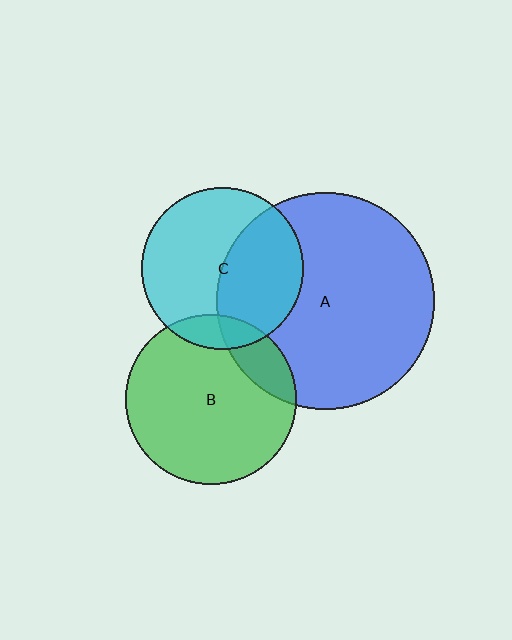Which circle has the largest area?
Circle A (blue).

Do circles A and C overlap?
Yes.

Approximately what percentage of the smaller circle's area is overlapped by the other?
Approximately 45%.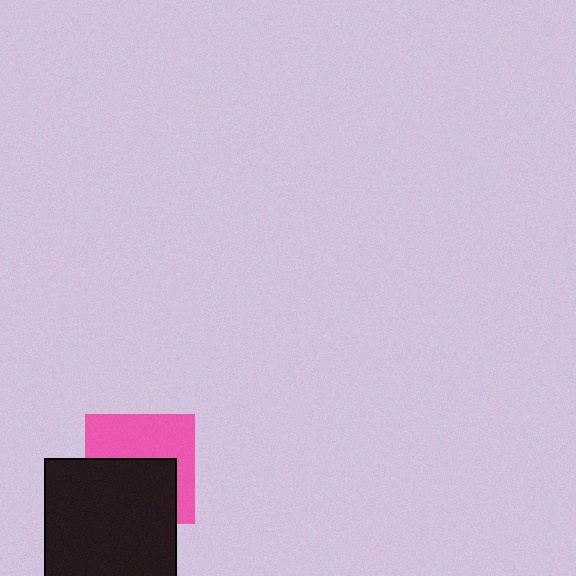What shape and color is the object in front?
The object in front is a black square.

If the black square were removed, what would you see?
You would see the complete pink square.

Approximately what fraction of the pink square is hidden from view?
Roughly 50% of the pink square is hidden behind the black square.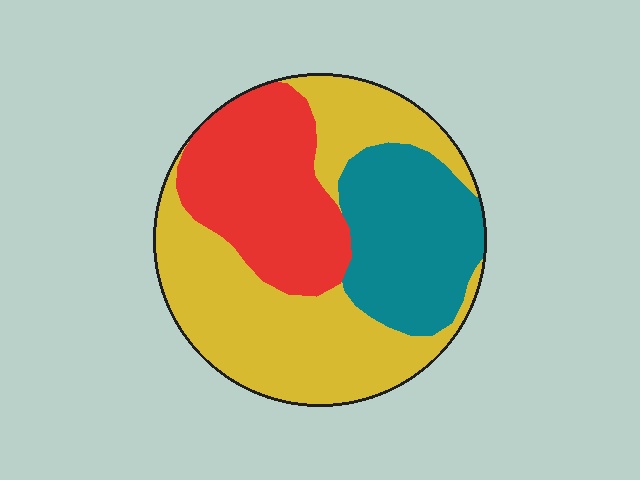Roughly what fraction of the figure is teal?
Teal takes up about one quarter (1/4) of the figure.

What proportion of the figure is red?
Red covers around 30% of the figure.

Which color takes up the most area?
Yellow, at roughly 45%.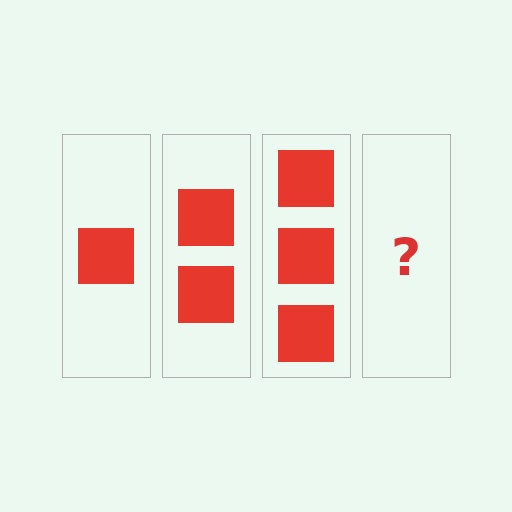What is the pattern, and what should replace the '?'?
The pattern is that each step adds one more square. The '?' should be 4 squares.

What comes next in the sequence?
The next element should be 4 squares.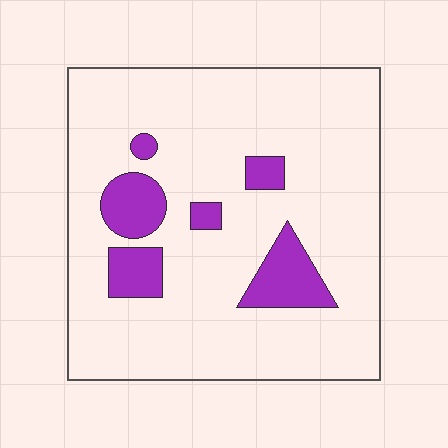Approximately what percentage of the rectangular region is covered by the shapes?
Approximately 15%.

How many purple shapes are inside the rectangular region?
6.